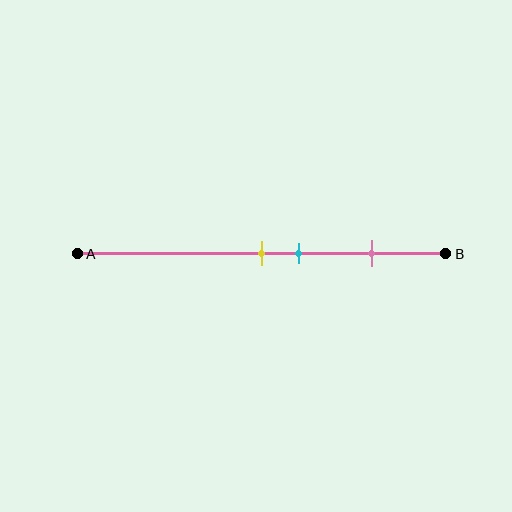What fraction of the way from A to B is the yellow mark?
The yellow mark is approximately 50% (0.5) of the way from A to B.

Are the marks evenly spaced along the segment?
No, the marks are not evenly spaced.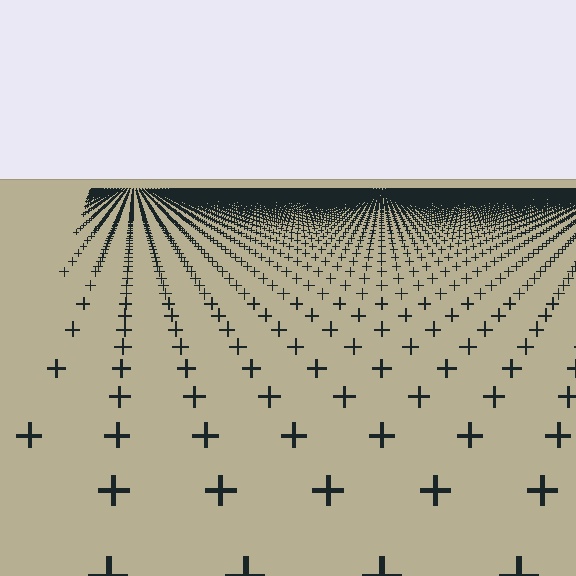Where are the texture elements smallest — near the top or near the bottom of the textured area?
Near the top.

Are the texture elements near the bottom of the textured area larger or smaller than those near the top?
Larger. Near the bottom, elements are closer to the viewer and appear at a bigger on-screen size.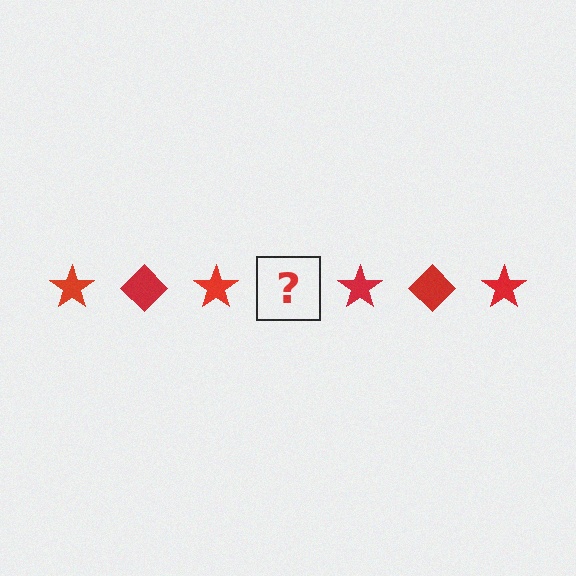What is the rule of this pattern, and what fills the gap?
The rule is that the pattern cycles through star, diamond shapes in red. The gap should be filled with a red diamond.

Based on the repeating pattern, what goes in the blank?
The blank should be a red diamond.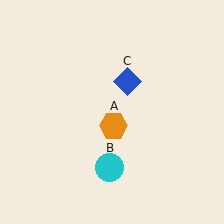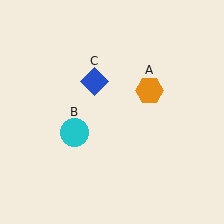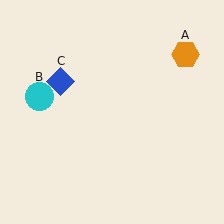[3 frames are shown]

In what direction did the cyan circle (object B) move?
The cyan circle (object B) moved up and to the left.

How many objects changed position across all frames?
3 objects changed position: orange hexagon (object A), cyan circle (object B), blue diamond (object C).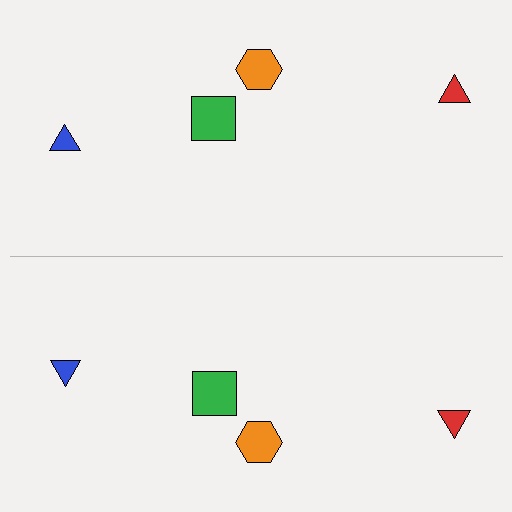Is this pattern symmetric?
Yes, this pattern has bilateral (reflection) symmetry.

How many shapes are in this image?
There are 8 shapes in this image.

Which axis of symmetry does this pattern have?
The pattern has a horizontal axis of symmetry running through the center of the image.